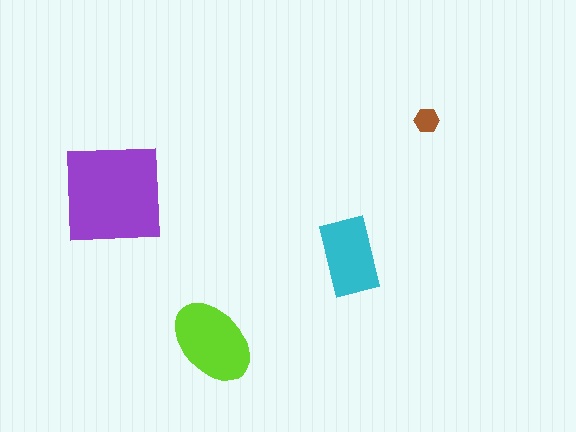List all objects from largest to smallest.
The purple square, the lime ellipse, the cyan rectangle, the brown hexagon.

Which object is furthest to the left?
The purple square is leftmost.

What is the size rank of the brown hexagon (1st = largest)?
4th.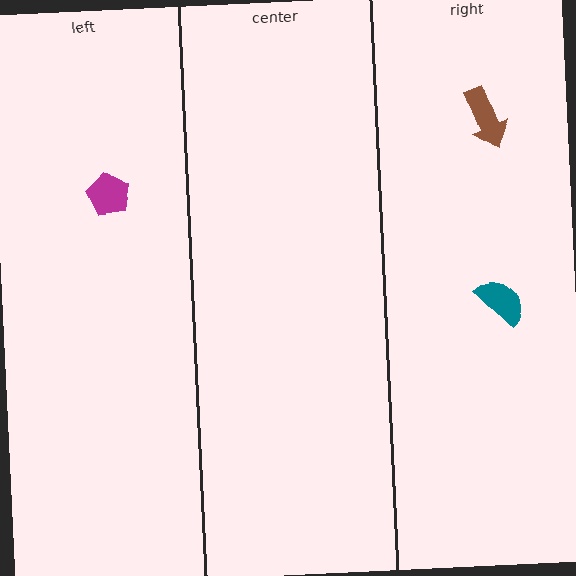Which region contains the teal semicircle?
The right region.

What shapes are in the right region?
The brown arrow, the teal semicircle.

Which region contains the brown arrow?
The right region.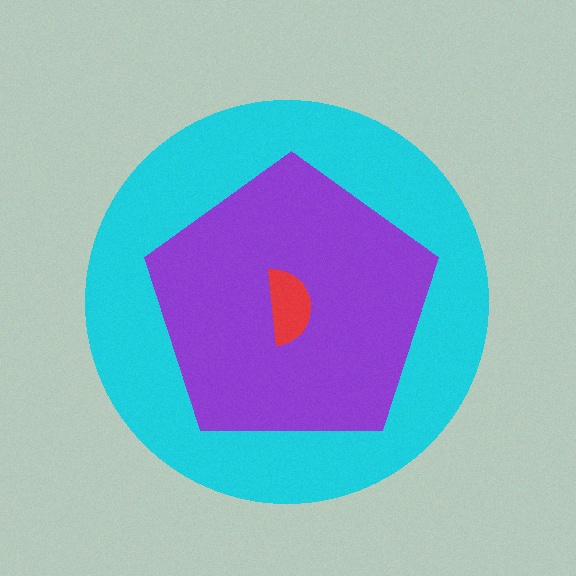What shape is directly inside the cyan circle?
The purple pentagon.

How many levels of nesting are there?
3.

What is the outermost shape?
The cyan circle.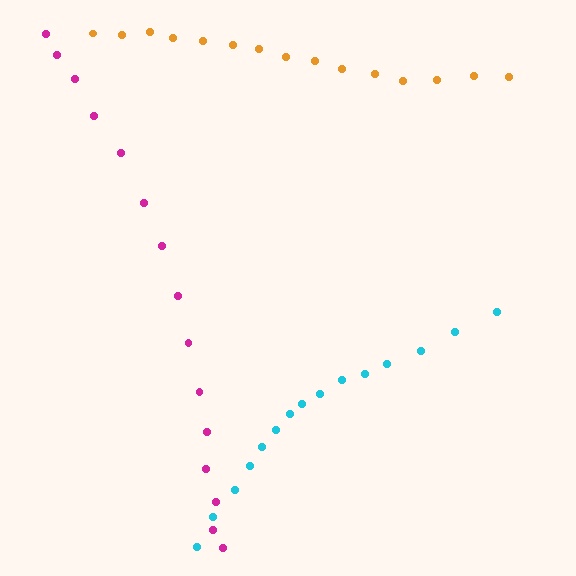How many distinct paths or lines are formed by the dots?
There are 3 distinct paths.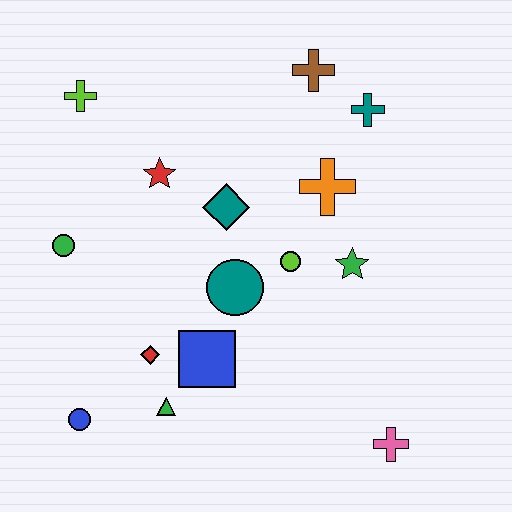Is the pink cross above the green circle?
No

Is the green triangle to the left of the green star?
Yes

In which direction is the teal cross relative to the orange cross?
The teal cross is above the orange cross.